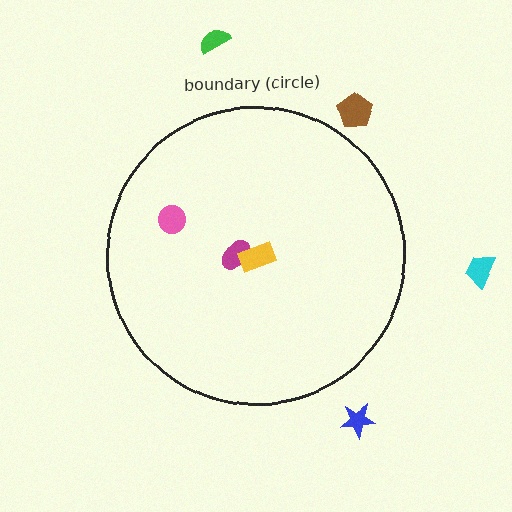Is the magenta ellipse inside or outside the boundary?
Inside.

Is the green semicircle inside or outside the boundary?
Outside.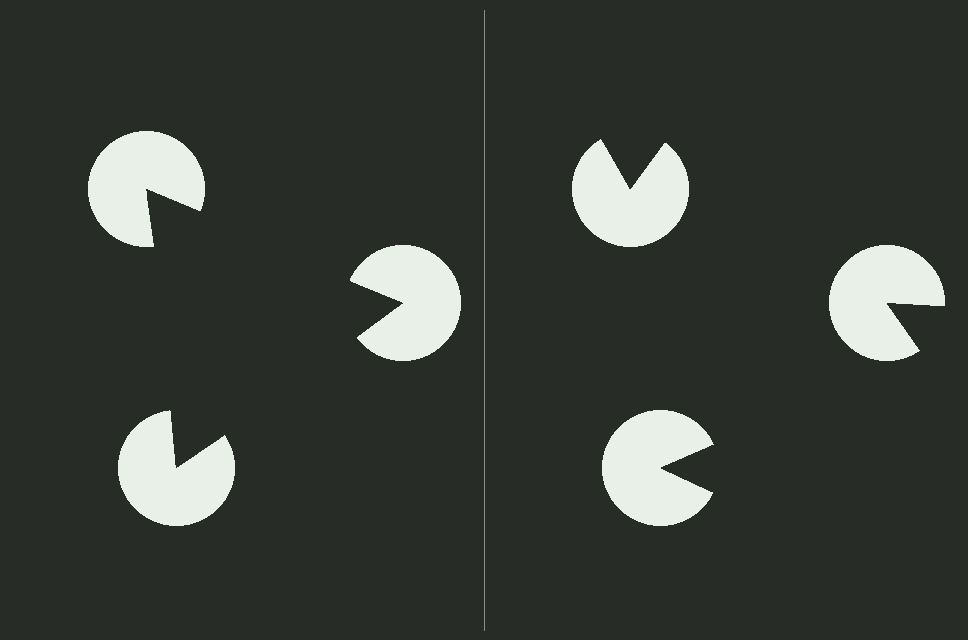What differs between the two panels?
The pac-man discs are positioned identically on both sides; only the wedge orientations differ. On the left they align to a triangle; on the right they are misaligned.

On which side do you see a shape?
An illusory triangle appears on the left side. On the right side the wedge cuts are rotated, so no coherent shape forms.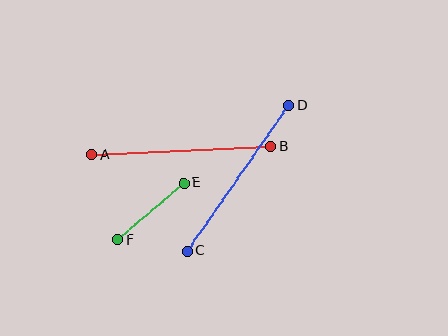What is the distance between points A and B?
The distance is approximately 179 pixels.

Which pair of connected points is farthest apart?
Points A and B are farthest apart.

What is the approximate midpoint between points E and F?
The midpoint is at approximately (151, 211) pixels.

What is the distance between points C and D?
The distance is approximately 177 pixels.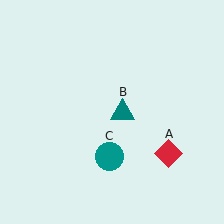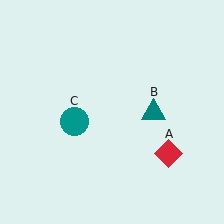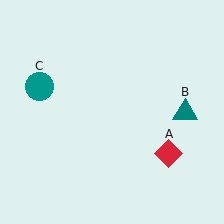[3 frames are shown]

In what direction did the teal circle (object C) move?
The teal circle (object C) moved up and to the left.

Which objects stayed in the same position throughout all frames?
Red diamond (object A) remained stationary.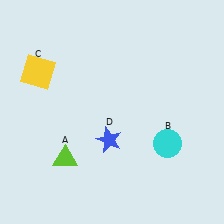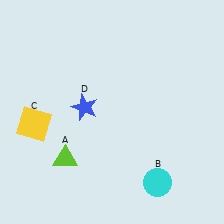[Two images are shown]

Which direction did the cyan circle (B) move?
The cyan circle (B) moved down.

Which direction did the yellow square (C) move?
The yellow square (C) moved down.